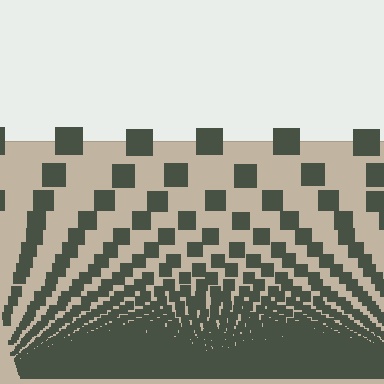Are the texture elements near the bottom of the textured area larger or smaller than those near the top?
Smaller. The gradient is inverted — elements near the bottom are smaller and denser.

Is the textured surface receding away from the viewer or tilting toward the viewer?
The surface appears to tilt toward the viewer. Texture elements get larger and sparser toward the top.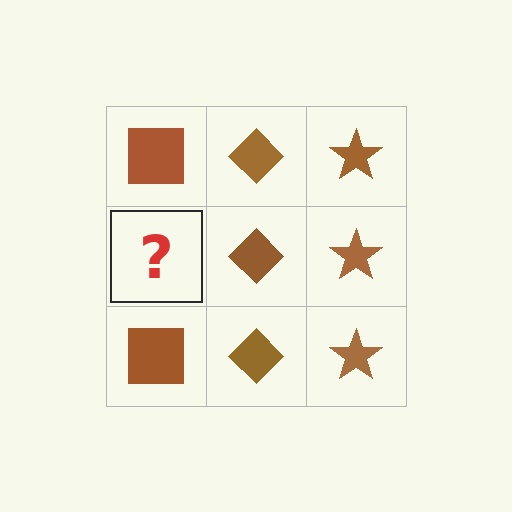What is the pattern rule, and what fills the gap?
The rule is that each column has a consistent shape. The gap should be filled with a brown square.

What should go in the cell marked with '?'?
The missing cell should contain a brown square.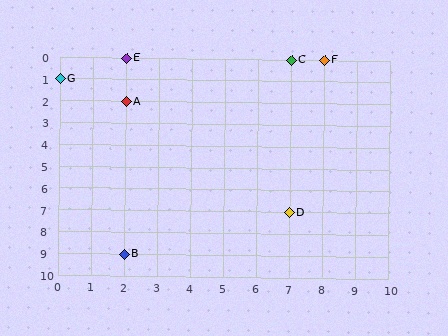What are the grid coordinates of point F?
Point F is at grid coordinates (8, 0).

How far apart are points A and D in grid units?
Points A and D are 5 columns and 5 rows apart (about 7.1 grid units diagonally).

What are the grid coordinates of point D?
Point D is at grid coordinates (7, 7).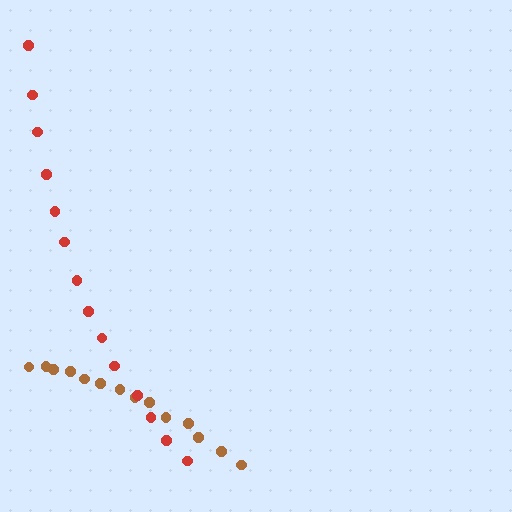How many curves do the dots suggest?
There are 2 distinct paths.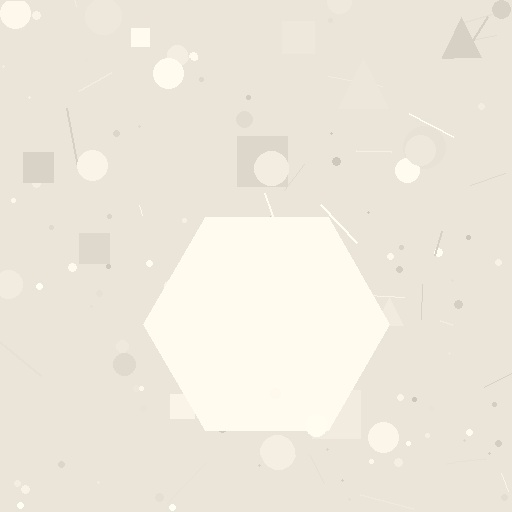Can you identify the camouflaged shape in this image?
The camouflaged shape is a hexagon.